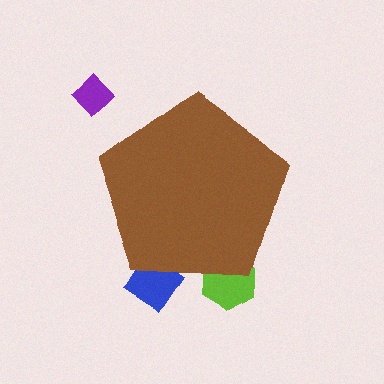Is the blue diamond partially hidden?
Yes, the blue diamond is partially hidden behind the brown pentagon.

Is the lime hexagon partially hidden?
Yes, the lime hexagon is partially hidden behind the brown pentagon.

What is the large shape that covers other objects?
A brown pentagon.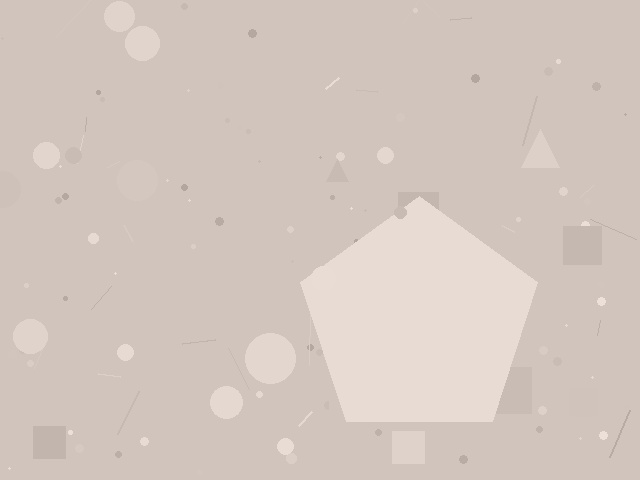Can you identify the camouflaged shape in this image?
The camouflaged shape is a pentagon.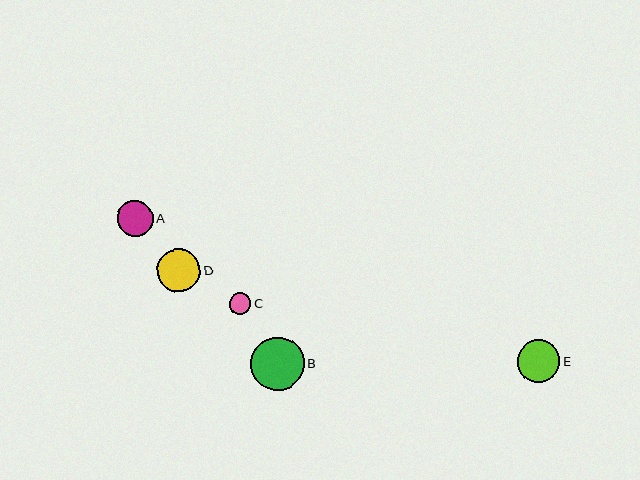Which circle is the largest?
Circle B is the largest with a size of approximately 54 pixels.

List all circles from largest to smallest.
From largest to smallest: B, D, E, A, C.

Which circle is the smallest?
Circle C is the smallest with a size of approximately 22 pixels.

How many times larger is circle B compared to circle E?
Circle B is approximately 1.3 times the size of circle E.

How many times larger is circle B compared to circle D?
Circle B is approximately 1.2 times the size of circle D.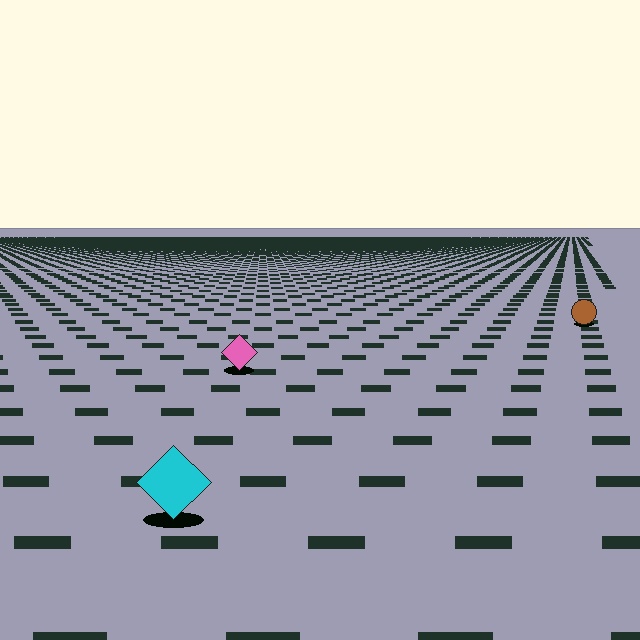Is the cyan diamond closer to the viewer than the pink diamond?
Yes. The cyan diamond is closer — you can tell from the texture gradient: the ground texture is coarser near it.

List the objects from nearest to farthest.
From nearest to farthest: the cyan diamond, the pink diamond, the brown circle.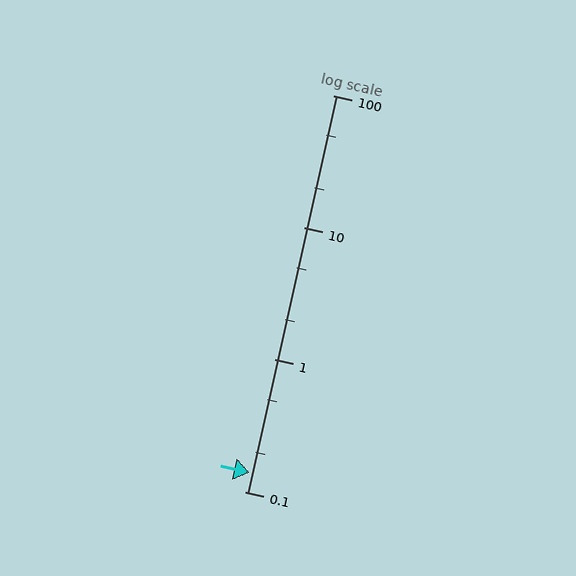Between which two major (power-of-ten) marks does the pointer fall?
The pointer is between 0.1 and 1.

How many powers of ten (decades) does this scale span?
The scale spans 3 decades, from 0.1 to 100.